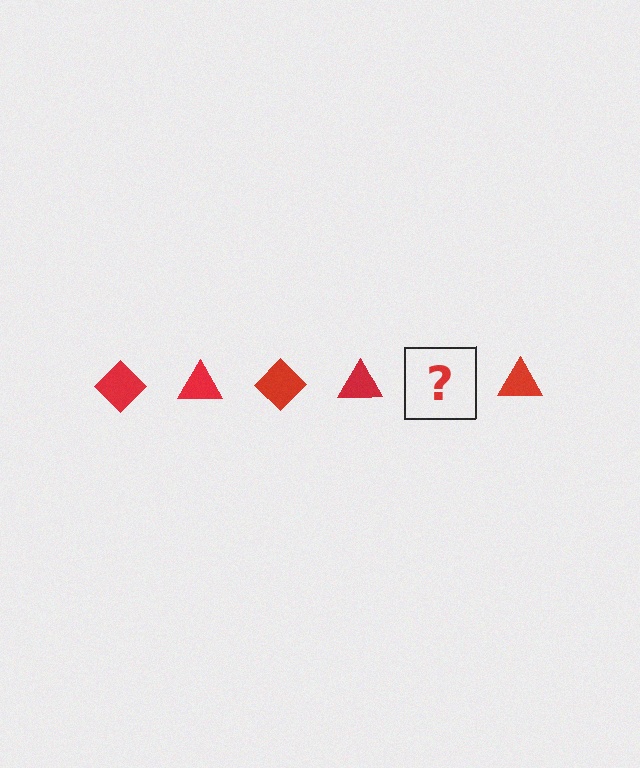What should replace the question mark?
The question mark should be replaced with a red diamond.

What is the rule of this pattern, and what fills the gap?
The rule is that the pattern cycles through diamond, triangle shapes in red. The gap should be filled with a red diamond.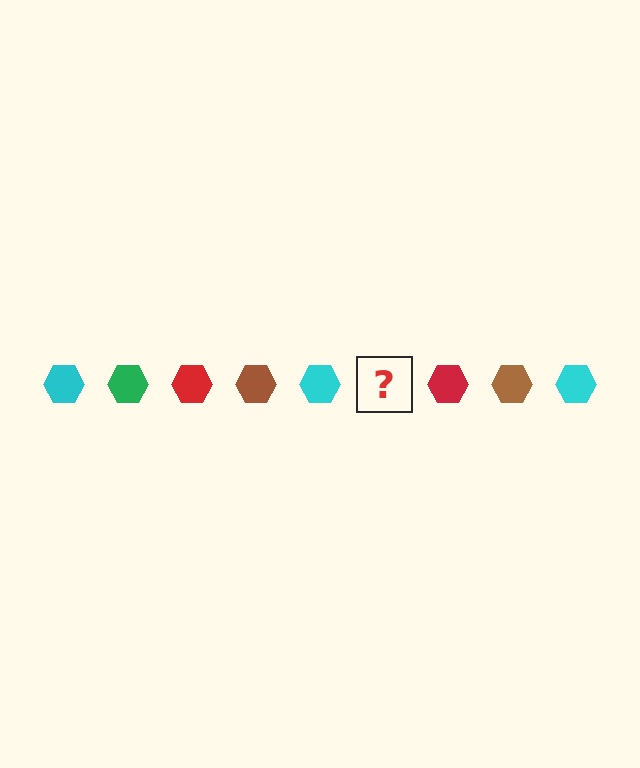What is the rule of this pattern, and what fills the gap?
The rule is that the pattern cycles through cyan, green, red, brown hexagons. The gap should be filled with a green hexagon.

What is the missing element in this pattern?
The missing element is a green hexagon.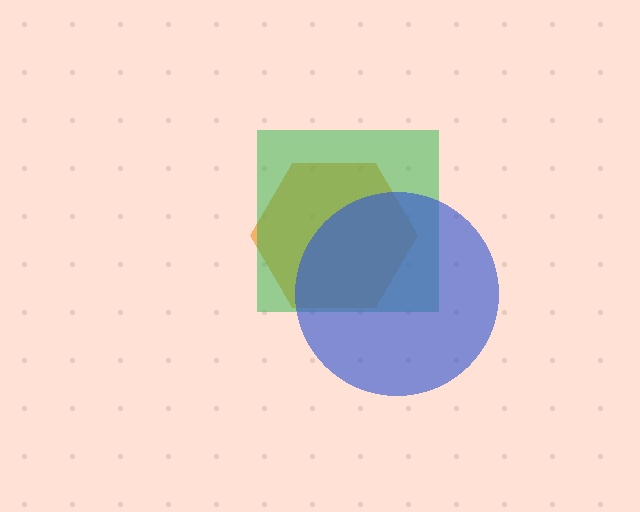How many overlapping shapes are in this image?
There are 3 overlapping shapes in the image.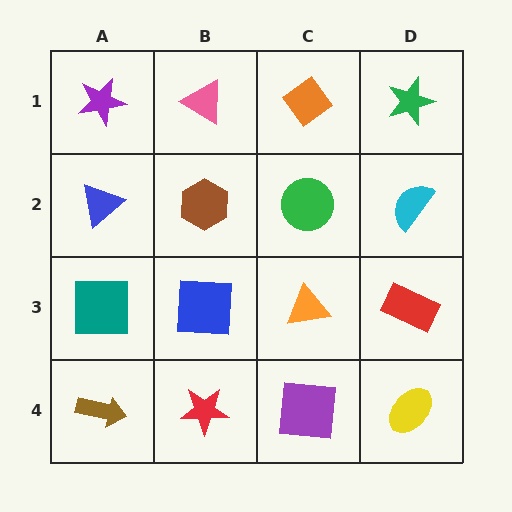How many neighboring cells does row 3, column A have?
3.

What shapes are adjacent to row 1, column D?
A cyan semicircle (row 2, column D), an orange diamond (row 1, column C).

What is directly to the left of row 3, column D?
An orange triangle.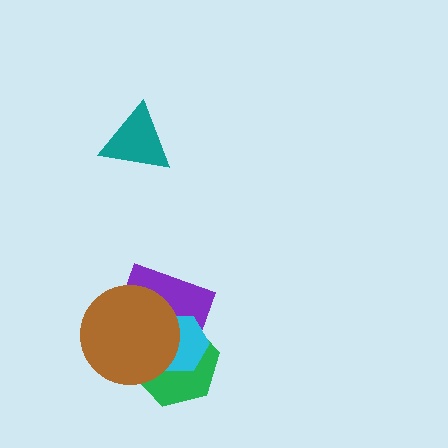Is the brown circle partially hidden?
No, no other shape covers it.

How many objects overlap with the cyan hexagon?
3 objects overlap with the cyan hexagon.